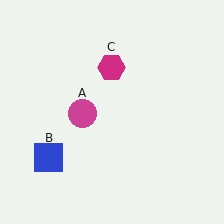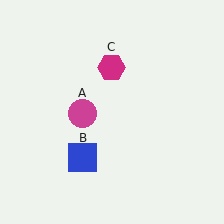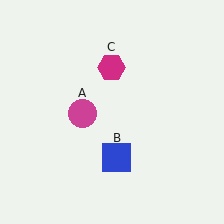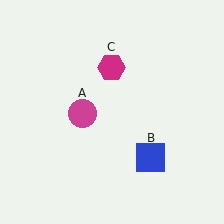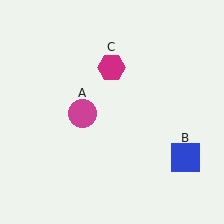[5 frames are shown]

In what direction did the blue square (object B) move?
The blue square (object B) moved right.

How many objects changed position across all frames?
1 object changed position: blue square (object B).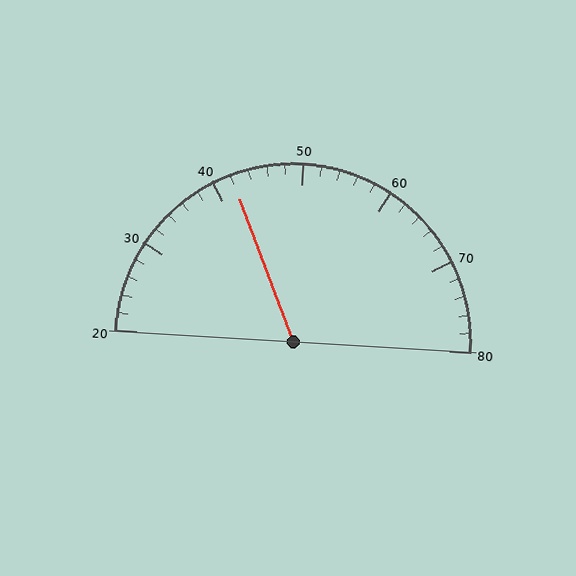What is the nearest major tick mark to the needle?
The nearest major tick mark is 40.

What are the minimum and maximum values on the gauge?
The gauge ranges from 20 to 80.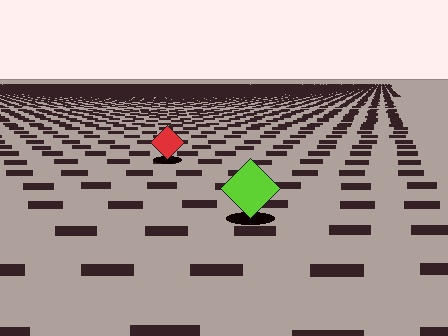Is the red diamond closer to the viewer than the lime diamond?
No. The lime diamond is closer — you can tell from the texture gradient: the ground texture is coarser near it.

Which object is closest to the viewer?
The lime diamond is closest. The texture marks near it are larger and more spread out.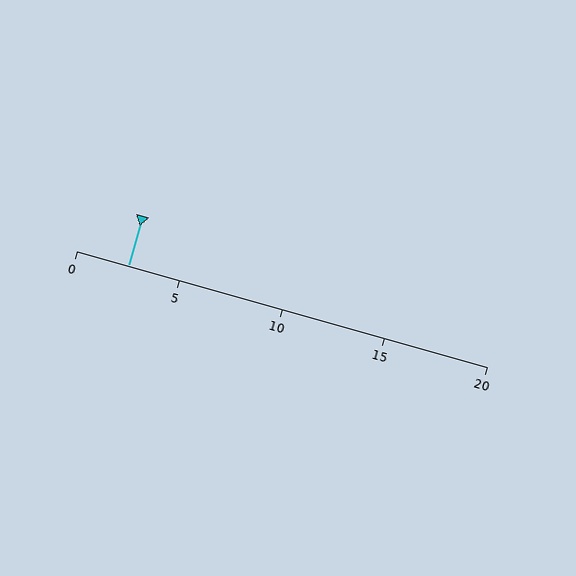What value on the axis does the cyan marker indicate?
The marker indicates approximately 2.5.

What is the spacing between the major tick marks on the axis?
The major ticks are spaced 5 apart.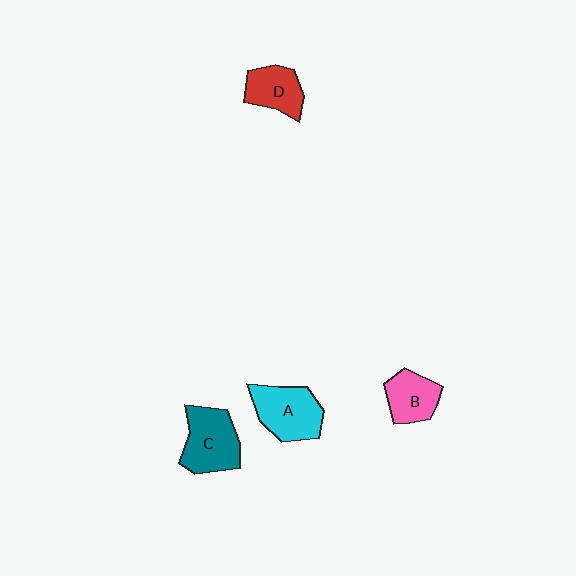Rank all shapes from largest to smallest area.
From largest to smallest: C (teal), A (cyan), D (red), B (pink).